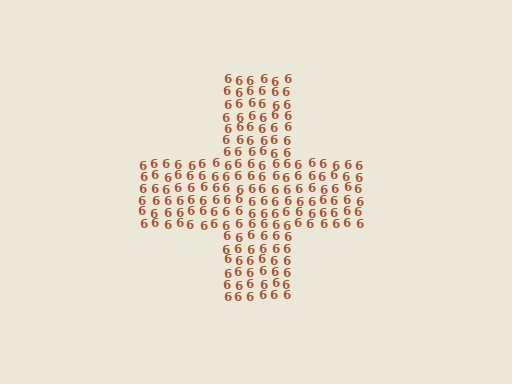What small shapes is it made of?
It is made of small digit 6's.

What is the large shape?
The large shape is a cross.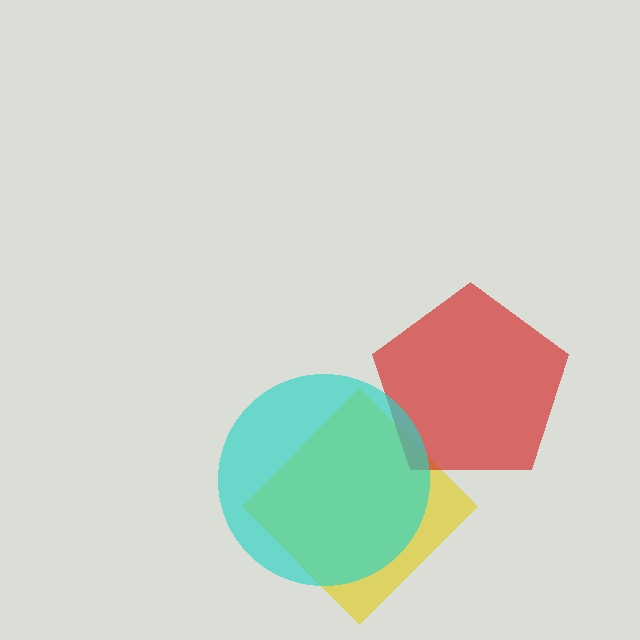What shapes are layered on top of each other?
The layered shapes are: a yellow diamond, a red pentagon, a cyan circle.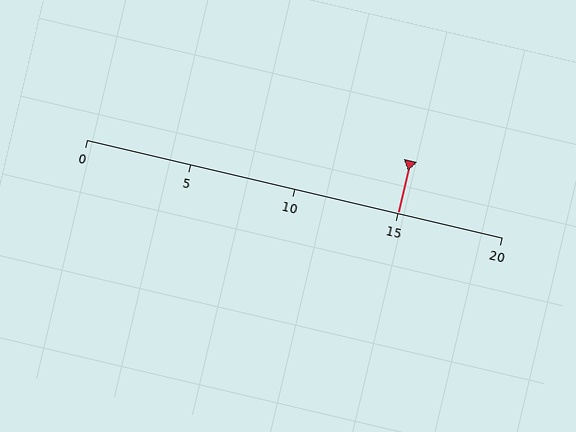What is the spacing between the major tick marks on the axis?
The major ticks are spaced 5 apart.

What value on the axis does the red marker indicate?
The marker indicates approximately 15.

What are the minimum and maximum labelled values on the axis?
The axis runs from 0 to 20.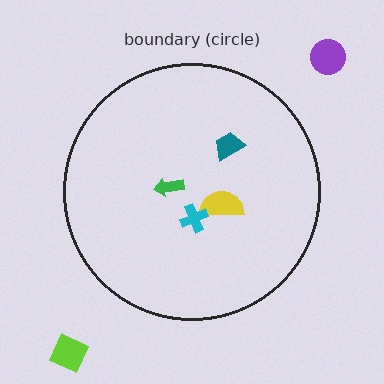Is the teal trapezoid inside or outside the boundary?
Inside.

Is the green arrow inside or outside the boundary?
Inside.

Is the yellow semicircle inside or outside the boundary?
Inside.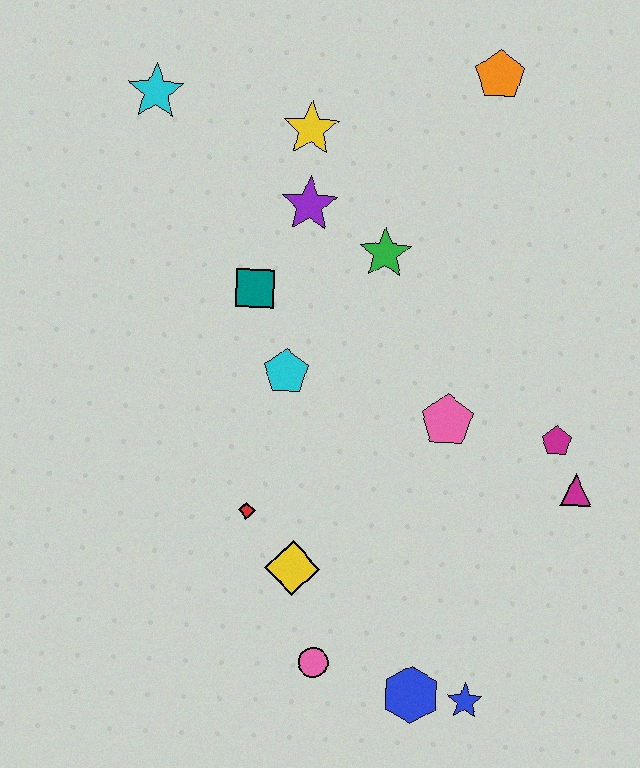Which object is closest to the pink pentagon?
The magenta pentagon is closest to the pink pentagon.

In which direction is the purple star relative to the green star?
The purple star is to the left of the green star.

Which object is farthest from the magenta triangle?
The cyan star is farthest from the magenta triangle.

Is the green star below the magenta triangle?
No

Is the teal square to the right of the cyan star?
Yes